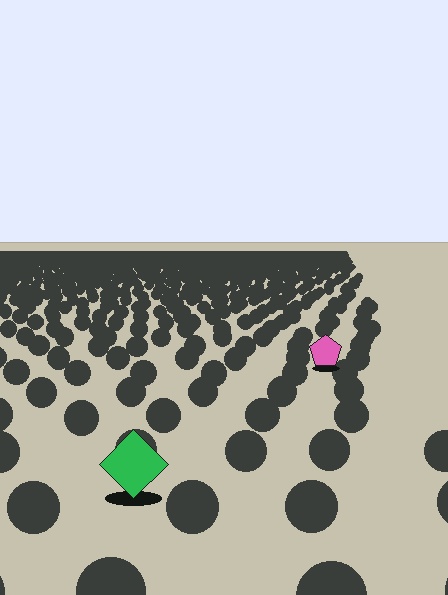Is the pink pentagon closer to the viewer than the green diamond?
No. The green diamond is closer — you can tell from the texture gradient: the ground texture is coarser near it.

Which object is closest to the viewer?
The green diamond is closest. The texture marks near it are larger and more spread out.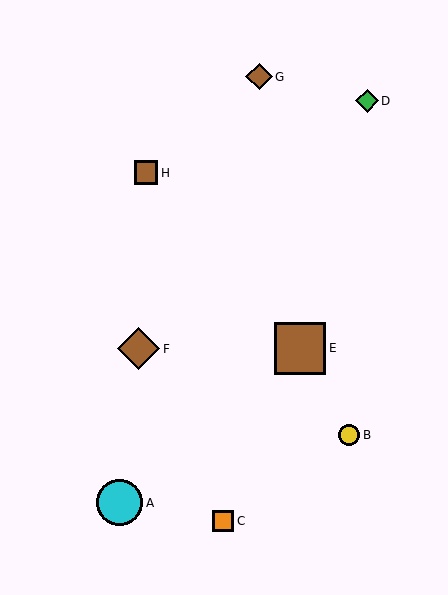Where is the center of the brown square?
The center of the brown square is at (146, 173).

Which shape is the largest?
The brown square (labeled E) is the largest.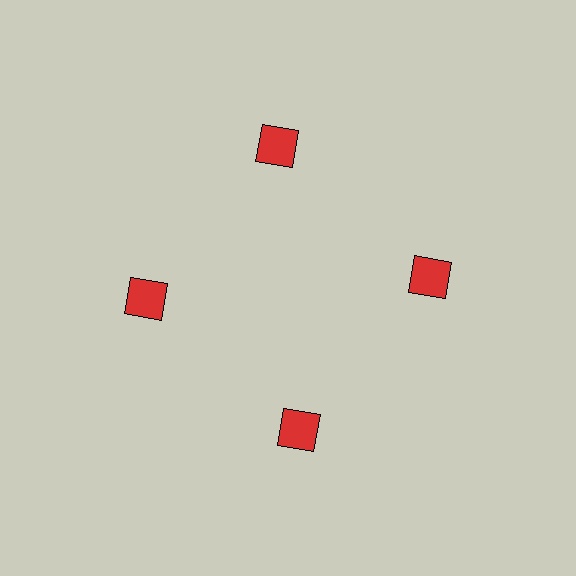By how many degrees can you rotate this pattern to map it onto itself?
The pattern maps onto itself every 90 degrees of rotation.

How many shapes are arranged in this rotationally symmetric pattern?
There are 4 shapes, arranged in 4 groups of 1.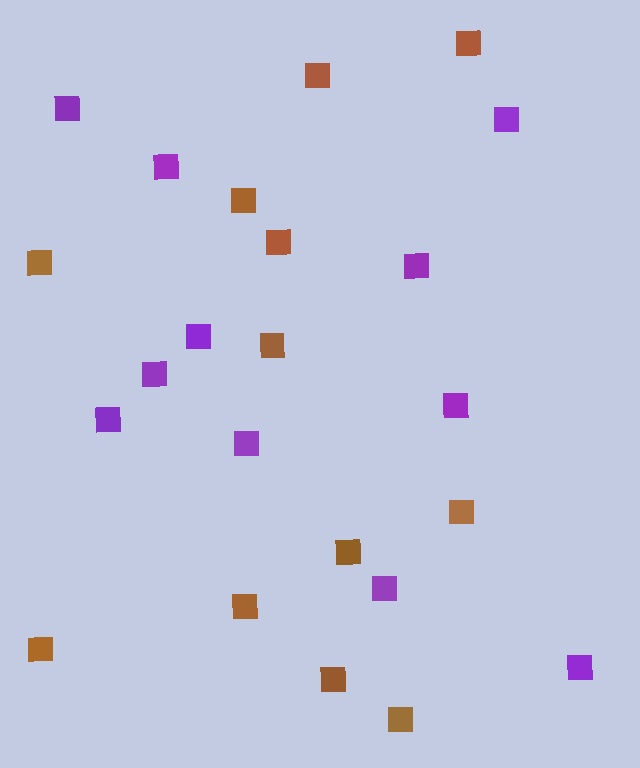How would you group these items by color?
There are 2 groups: one group of purple squares (11) and one group of brown squares (12).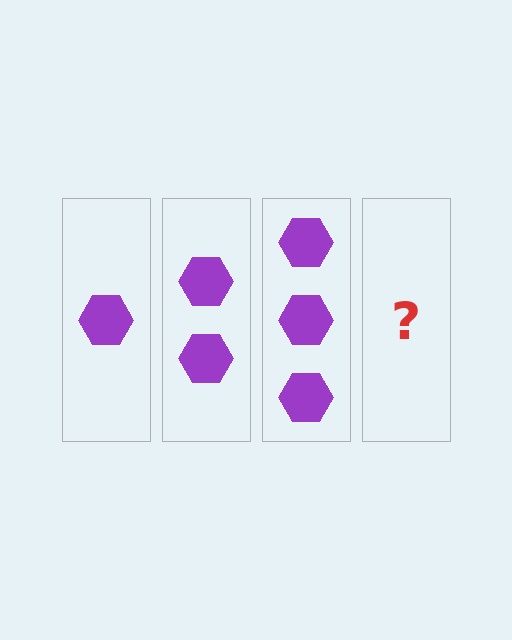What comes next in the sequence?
The next element should be 4 hexagons.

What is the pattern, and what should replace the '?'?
The pattern is that each step adds one more hexagon. The '?' should be 4 hexagons.